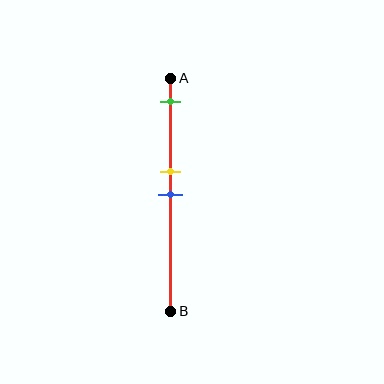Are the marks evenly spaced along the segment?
No, the marks are not evenly spaced.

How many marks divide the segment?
There are 3 marks dividing the segment.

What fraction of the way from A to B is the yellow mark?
The yellow mark is approximately 40% (0.4) of the way from A to B.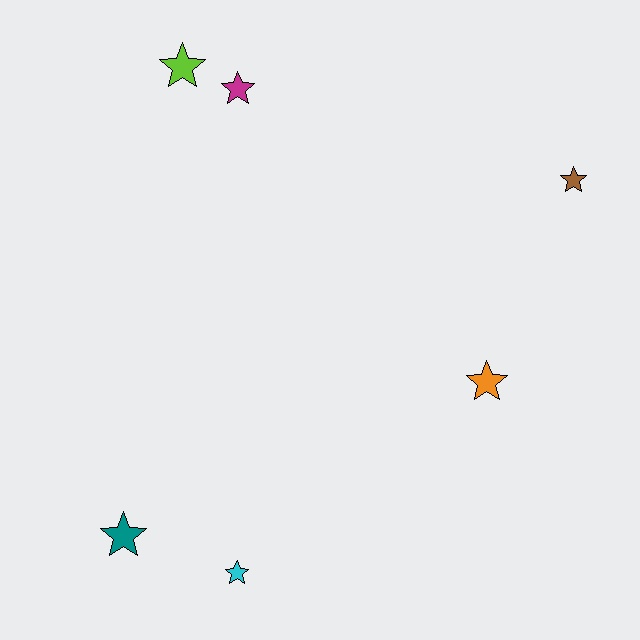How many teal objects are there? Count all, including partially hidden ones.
There is 1 teal object.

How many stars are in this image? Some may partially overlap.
There are 6 stars.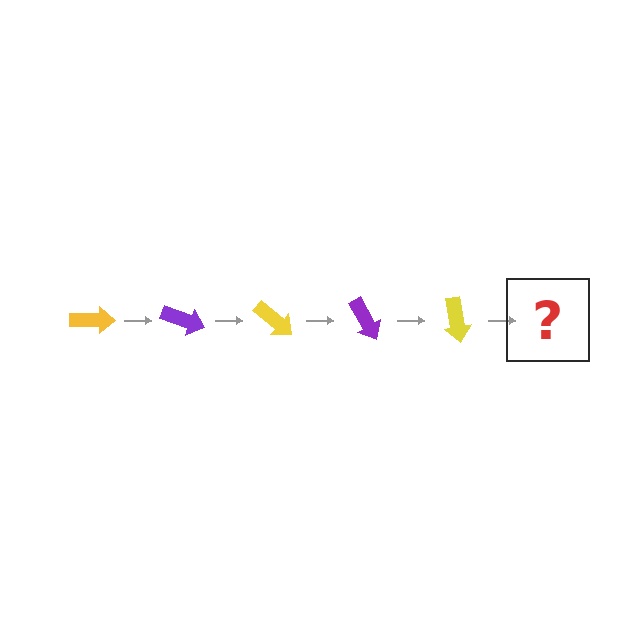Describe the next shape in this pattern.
It should be a purple arrow, rotated 100 degrees from the start.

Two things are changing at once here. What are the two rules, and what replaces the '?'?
The two rules are that it rotates 20 degrees each step and the color cycles through yellow and purple. The '?' should be a purple arrow, rotated 100 degrees from the start.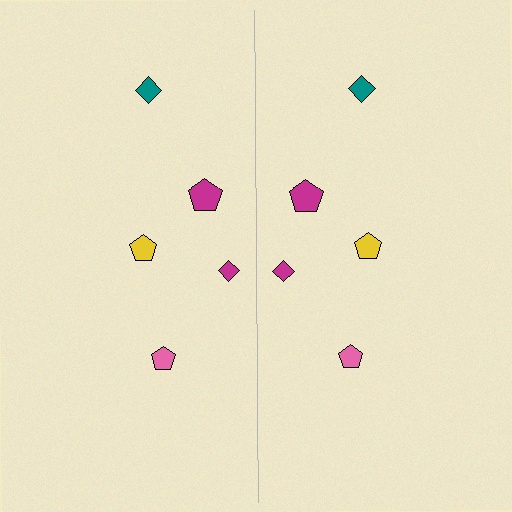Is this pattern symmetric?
Yes, this pattern has bilateral (reflection) symmetry.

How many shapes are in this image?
There are 10 shapes in this image.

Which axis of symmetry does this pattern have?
The pattern has a vertical axis of symmetry running through the center of the image.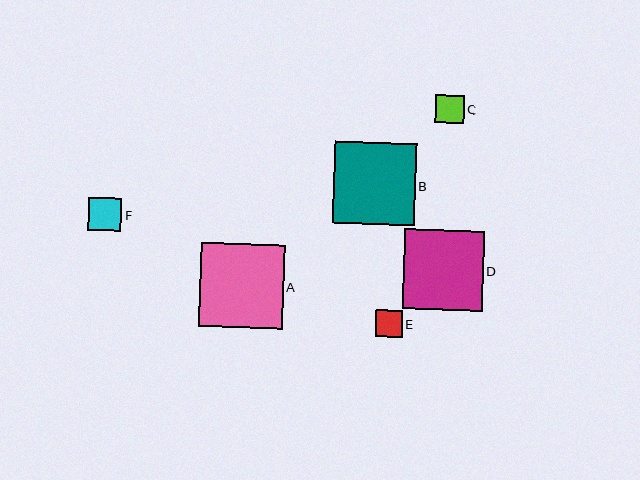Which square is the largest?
Square A is the largest with a size of approximately 84 pixels.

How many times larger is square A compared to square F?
Square A is approximately 2.6 times the size of square F.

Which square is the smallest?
Square E is the smallest with a size of approximately 27 pixels.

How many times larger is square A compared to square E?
Square A is approximately 3.1 times the size of square E.